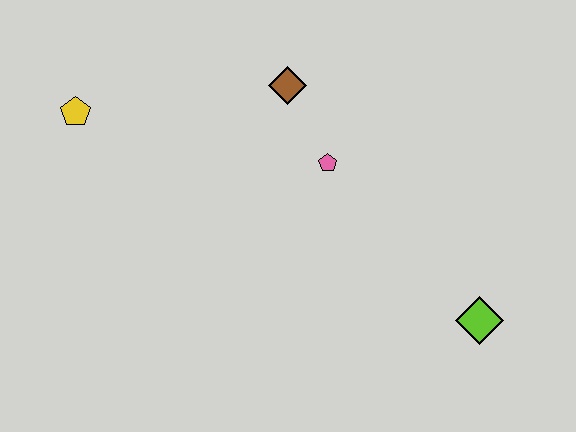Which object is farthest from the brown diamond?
The lime diamond is farthest from the brown diamond.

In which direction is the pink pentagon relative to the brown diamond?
The pink pentagon is below the brown diamond.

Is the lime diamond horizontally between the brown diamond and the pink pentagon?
No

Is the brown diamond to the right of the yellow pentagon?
Yes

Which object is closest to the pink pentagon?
The brown diamond is closest to the pink pentagon.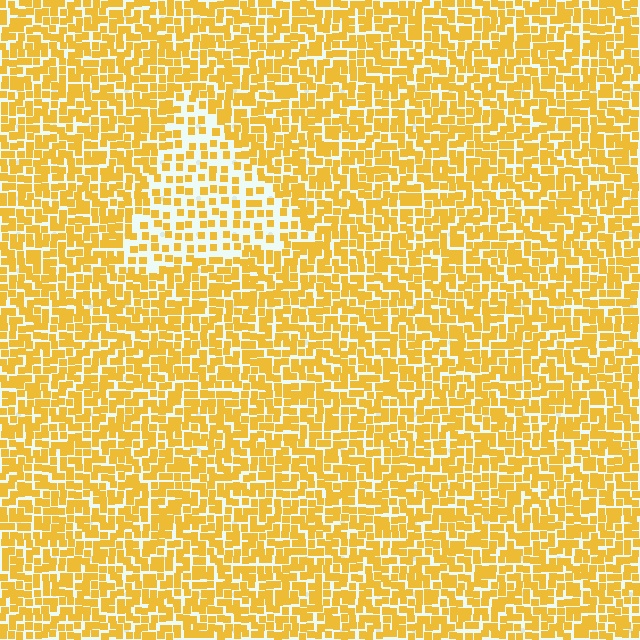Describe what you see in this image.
The image contains small yellow elements arranged at two different densities. A triangle-shaped region is visible where the elements are less densely packed than the surrounding area.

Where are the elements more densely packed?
The elements are more densely packed outside the triangle boundary.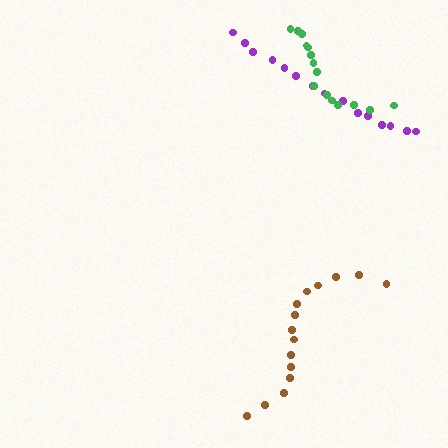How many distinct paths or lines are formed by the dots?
There are 3 distinct paths.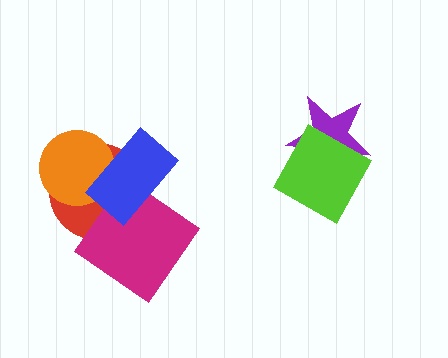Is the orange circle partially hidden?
Yes, it is partially covered by another shape.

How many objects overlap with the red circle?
3 objects overlap with the red circle.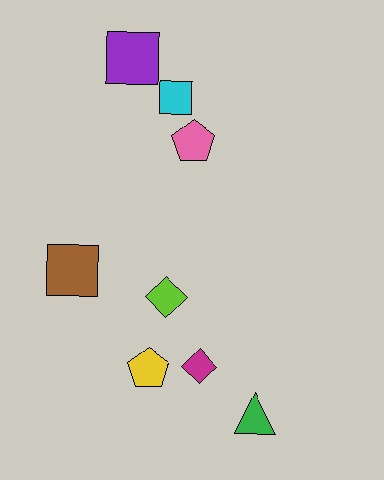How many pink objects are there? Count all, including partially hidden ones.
There is 1 pink object.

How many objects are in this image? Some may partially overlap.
There are 8 objects.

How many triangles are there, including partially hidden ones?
There is 1 triangle.